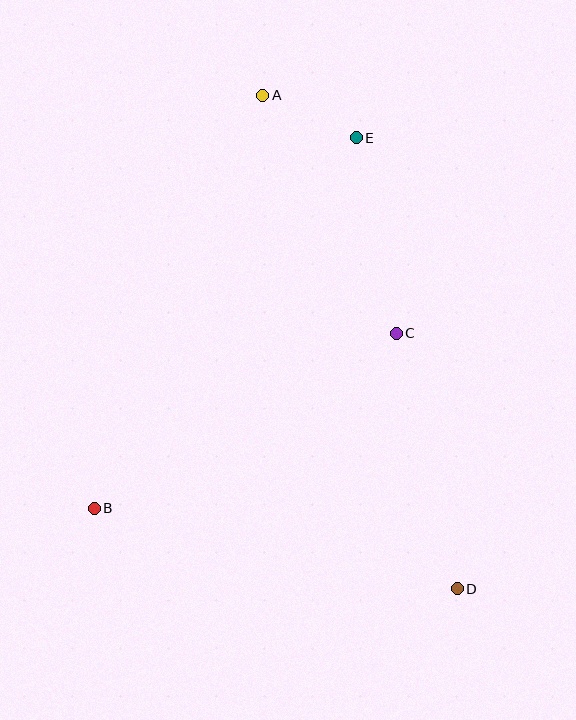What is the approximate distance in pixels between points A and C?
The distance between A and C is approximately 273 pixels.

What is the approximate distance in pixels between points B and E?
The distance between B and E is approximately 454 pixels.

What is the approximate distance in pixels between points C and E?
The distance between C and E is approximately 200 pixels.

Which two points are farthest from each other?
Points A and D are farthest from each other.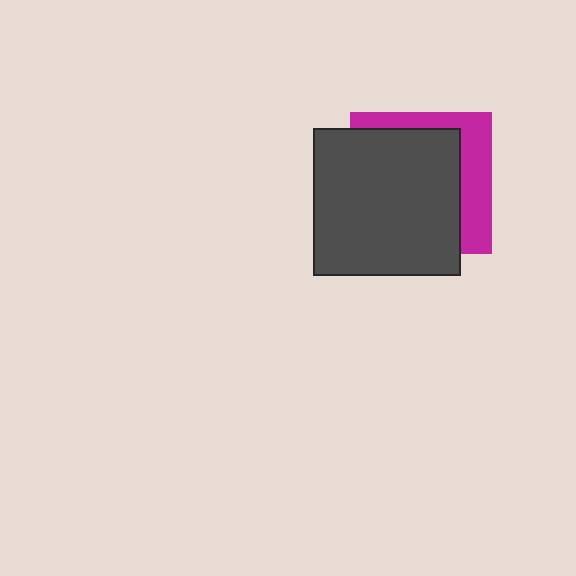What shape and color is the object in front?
The object in front is a dark gray square.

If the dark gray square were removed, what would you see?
You would see the complete magenta square.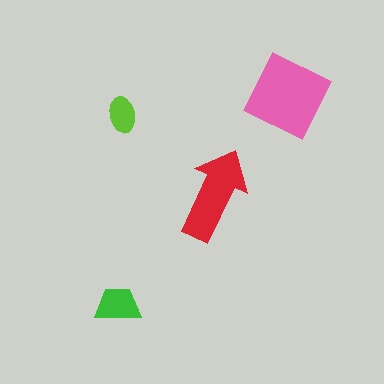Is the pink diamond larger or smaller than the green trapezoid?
Larger.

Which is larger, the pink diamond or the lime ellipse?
The pink diamond.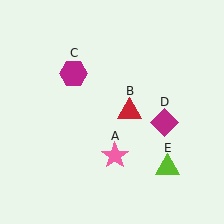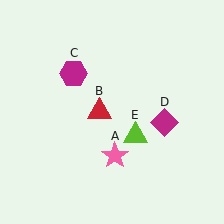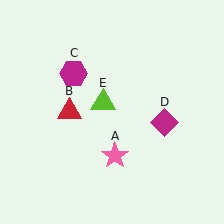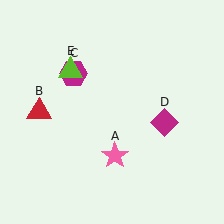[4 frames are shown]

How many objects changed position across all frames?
2 objects changed position: red triangle (object B), lime triangle (object E).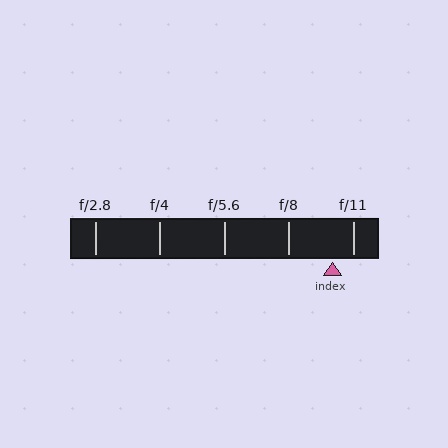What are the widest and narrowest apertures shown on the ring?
The widest aperture shown is f/2.8 and the narrowest is f/11.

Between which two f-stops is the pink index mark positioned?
The index mark is between f/8 and f/11.